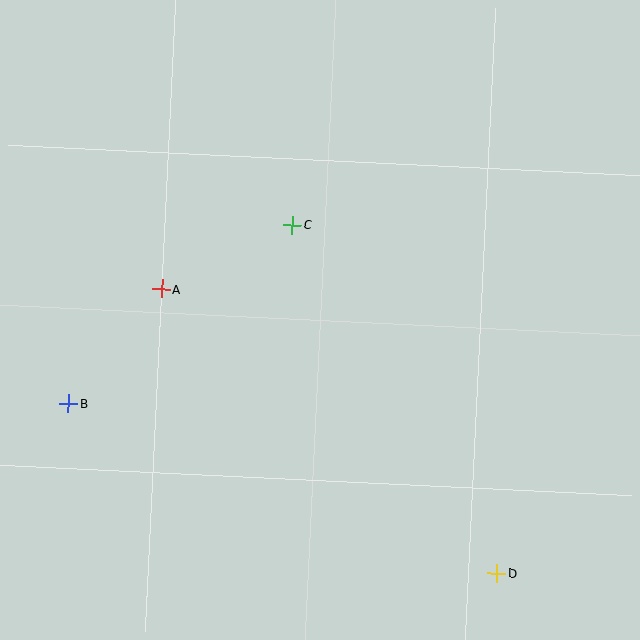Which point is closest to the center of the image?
Point C at (292, 225) is closest to the center.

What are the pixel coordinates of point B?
Point B is at (68, 403).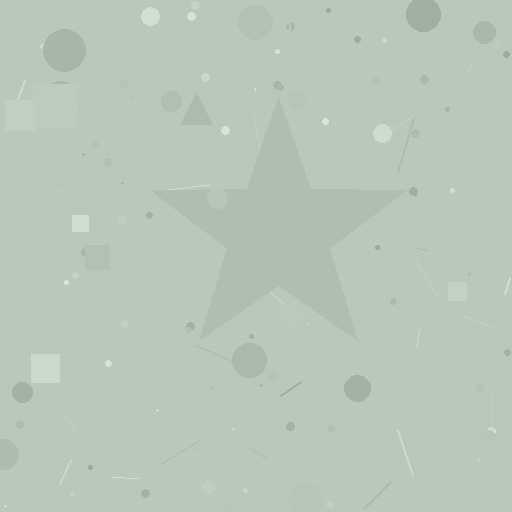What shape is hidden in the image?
A star is hidden in the image.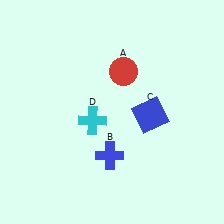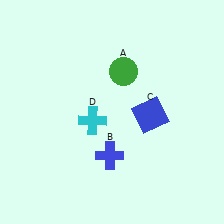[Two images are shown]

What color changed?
The circle (A) changed from red in Image 1 to green in Image 2.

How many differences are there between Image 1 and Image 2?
There is 1 difference between the two images.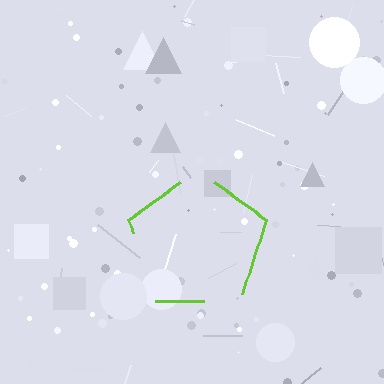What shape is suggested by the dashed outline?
The dashed outline suggests a pentagon.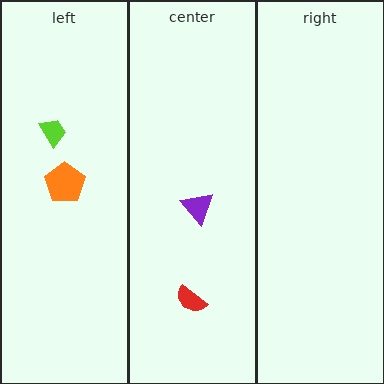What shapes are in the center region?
The red semicircle, the purple triangle.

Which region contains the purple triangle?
The center region.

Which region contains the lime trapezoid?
The left region.